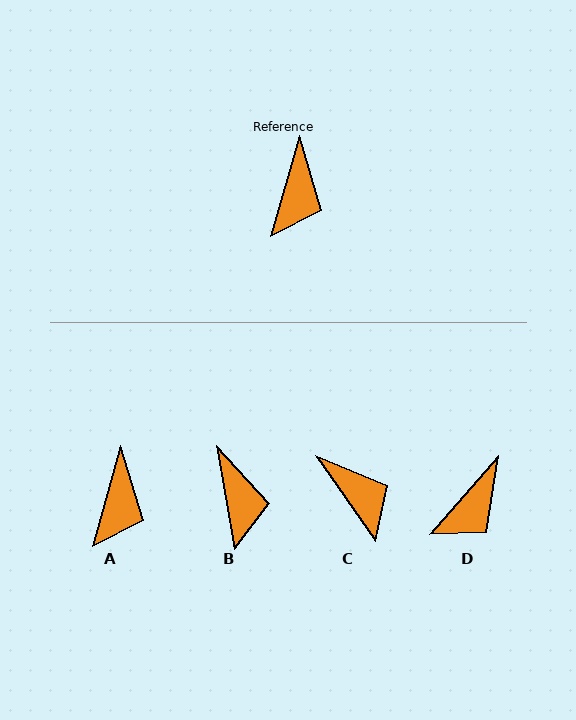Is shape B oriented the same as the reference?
No, it is off by about 25 degrees.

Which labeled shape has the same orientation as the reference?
A.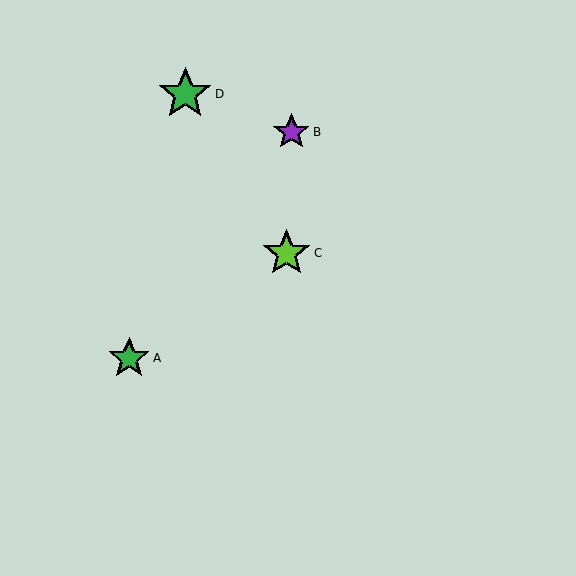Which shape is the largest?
The green star (labeled D) is the largest.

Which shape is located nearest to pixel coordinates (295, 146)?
The purple star (labeled B) at (291, 132) is nearest to that location.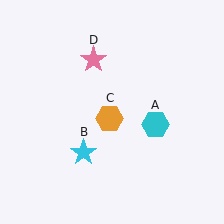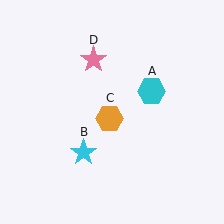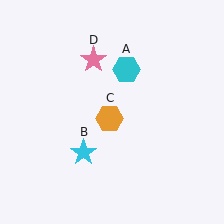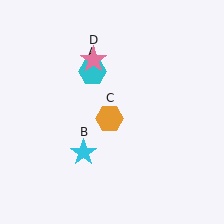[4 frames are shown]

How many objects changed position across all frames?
1 object changed position: cyan hexagon (object A).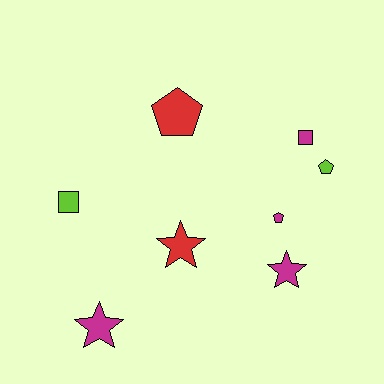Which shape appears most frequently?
Pentagon, with 3 objects.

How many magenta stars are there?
There are 2 magenta stars.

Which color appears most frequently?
Magenta, with 4 objects.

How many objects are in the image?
There are 8 objects.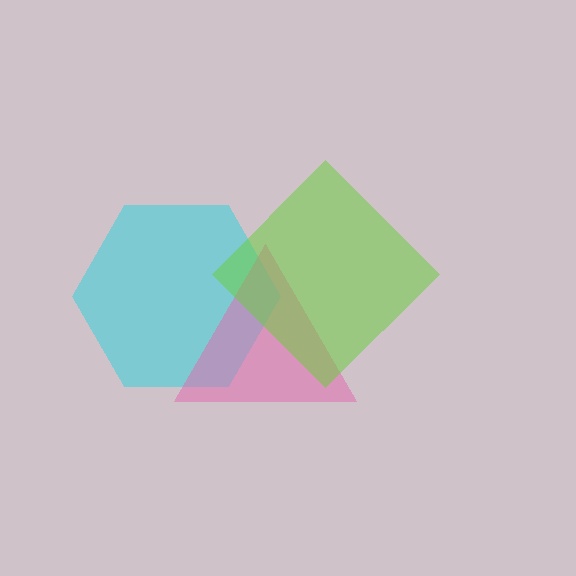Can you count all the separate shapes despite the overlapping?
Yes, there are 3 separate shapes.